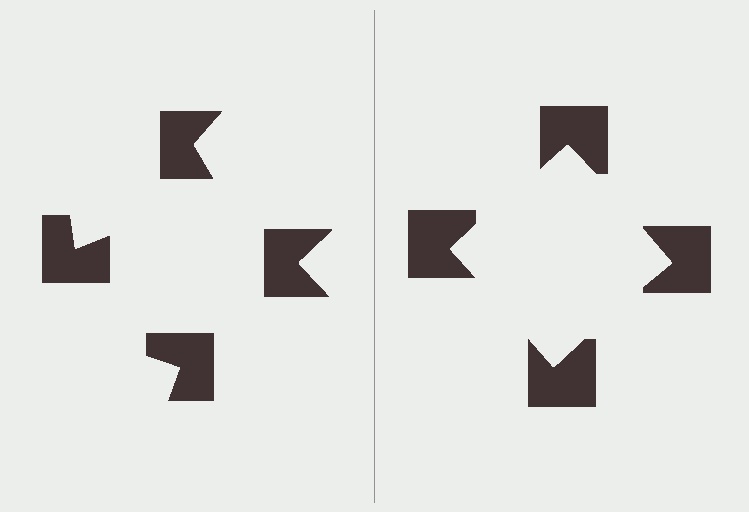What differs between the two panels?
The notched squares are positioned identically on both sides; only the wedge orientations differ. On the right they align to a square; on the left they are misaligned.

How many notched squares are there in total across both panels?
8 — 4 on each side.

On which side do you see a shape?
An illusory square appears on the right side. On the left side the wedge cuts are rotated, so no coherent shape forms.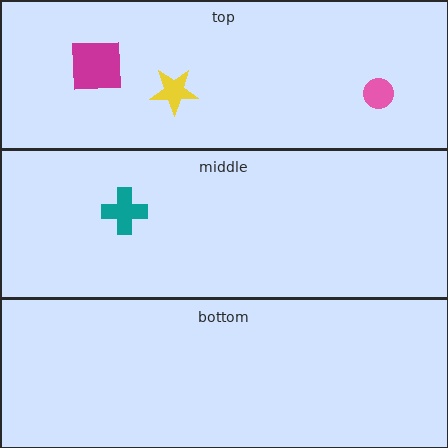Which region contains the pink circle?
The top region.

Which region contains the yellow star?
The top region.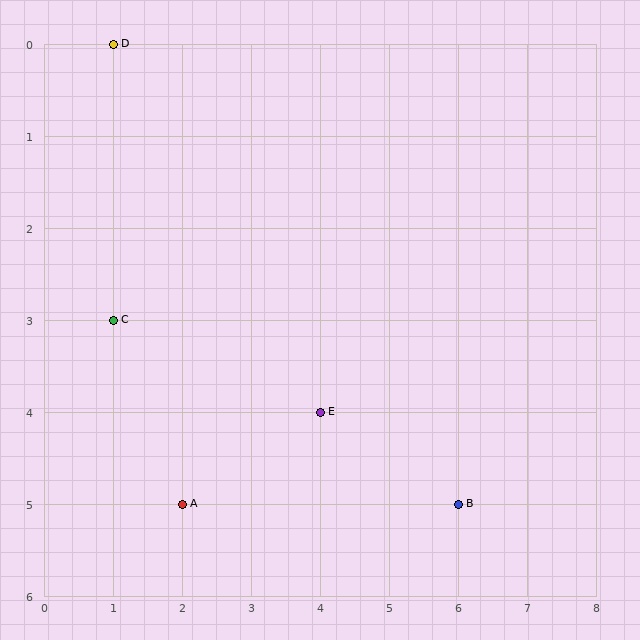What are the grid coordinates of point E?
Point E is at grid coordinates (4, 4).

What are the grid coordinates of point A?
Point A is at grid coordinates (2, 5).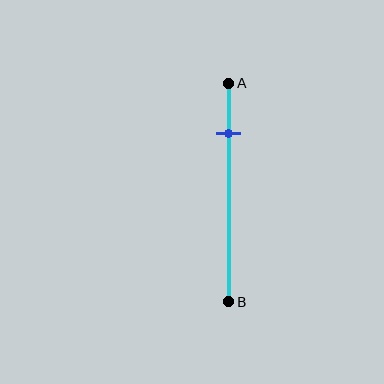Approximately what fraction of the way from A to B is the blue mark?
The blue mark is approximately 25% of the way from A to B.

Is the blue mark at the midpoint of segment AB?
No, the mark is at about 25% from A, not at the 50% midpoint.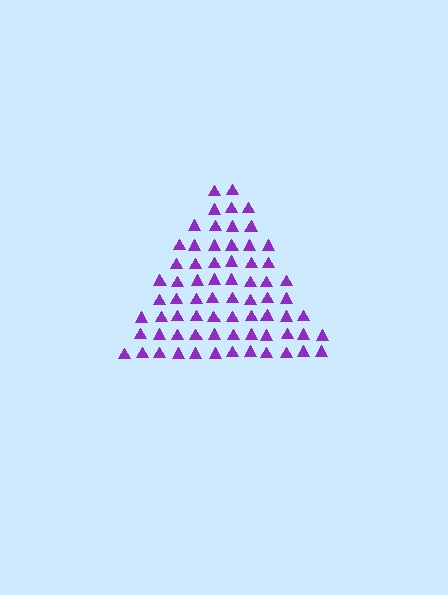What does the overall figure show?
The overall figure shows a triangle.